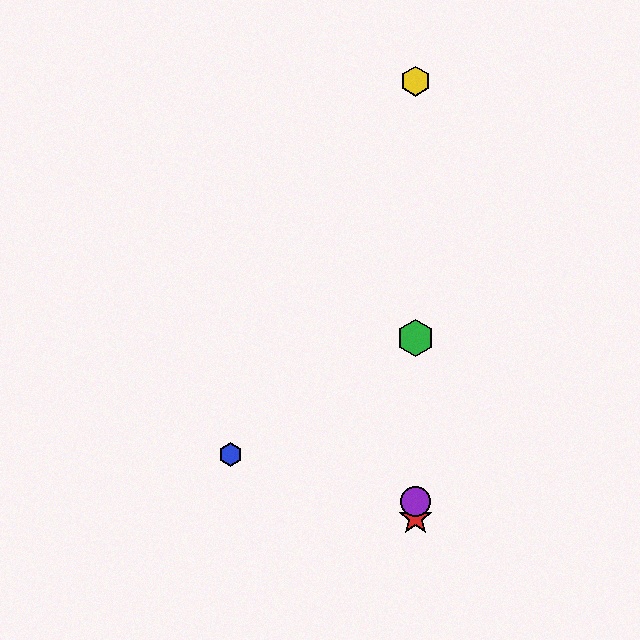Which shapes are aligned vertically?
The red star, the green hexagon, the yellow hexagon, the purple circle are aligned vertically.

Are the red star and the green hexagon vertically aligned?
Yes, both are at x≈415.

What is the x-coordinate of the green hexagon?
The green hexagon is at x≈415.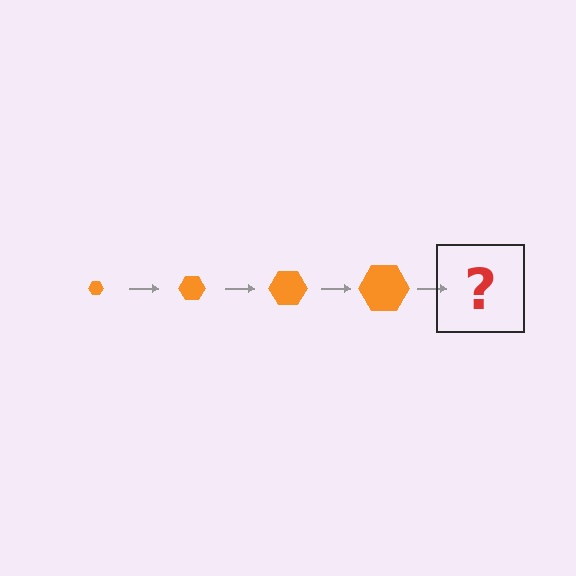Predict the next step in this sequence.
The next step is an orange hexagon, larger than the previous one.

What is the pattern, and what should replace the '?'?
The pattern is that the hexagon gets progressively larger each step. The '?' should be an orange hexagon, larger than the previous one.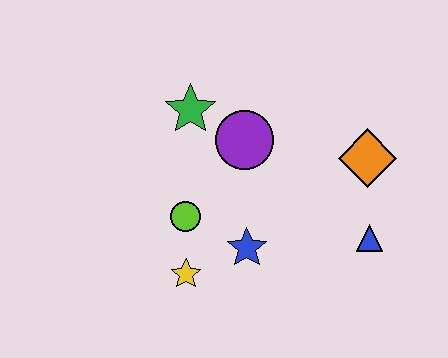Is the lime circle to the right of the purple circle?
No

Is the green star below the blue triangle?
No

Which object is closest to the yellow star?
The lime circle is closest to the yellow star.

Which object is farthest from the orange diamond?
The yellow star is farthest from the orange diamond.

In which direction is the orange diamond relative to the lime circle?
The orange diamond is to the right of the lime circle.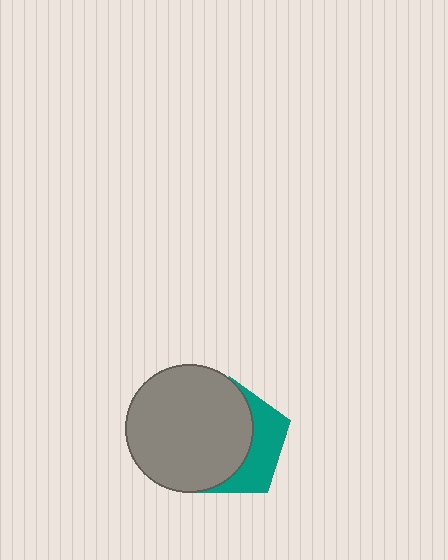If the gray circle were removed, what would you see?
You would see the complete teal pentagon.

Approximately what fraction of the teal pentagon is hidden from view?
Roughly 65% of the teal pentagon is hidden behind the gray circle.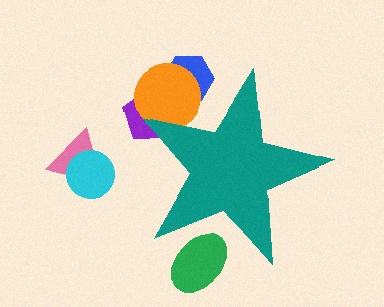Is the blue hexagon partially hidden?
Yes, the blue hexagon is partially hidden behind the teal star.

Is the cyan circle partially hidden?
No, the cyan circle is fully visible.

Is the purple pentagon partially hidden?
Yes, the purple pentagon is partially hidden behind the teal star.